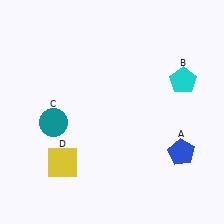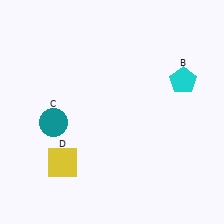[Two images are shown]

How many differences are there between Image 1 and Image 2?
There is 1 difference between the two images.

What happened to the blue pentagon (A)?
The blue pentagon (A) was removed in Image 2. It was in the bottom-right area of Image 1.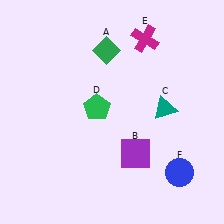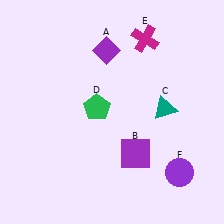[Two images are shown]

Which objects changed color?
A changed from green to purple. F changed from blue to purple.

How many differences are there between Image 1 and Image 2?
There are 2 differences between the two images.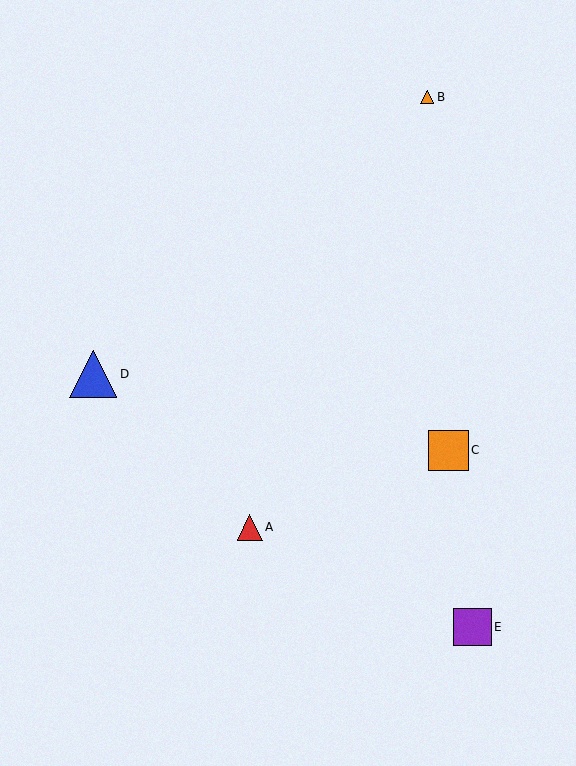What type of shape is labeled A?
Shape A is a red triangle.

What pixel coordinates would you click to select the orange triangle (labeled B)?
Click at (427, 97) to select the orange triangle B.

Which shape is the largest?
The blue triangle (labeled D) is the largest.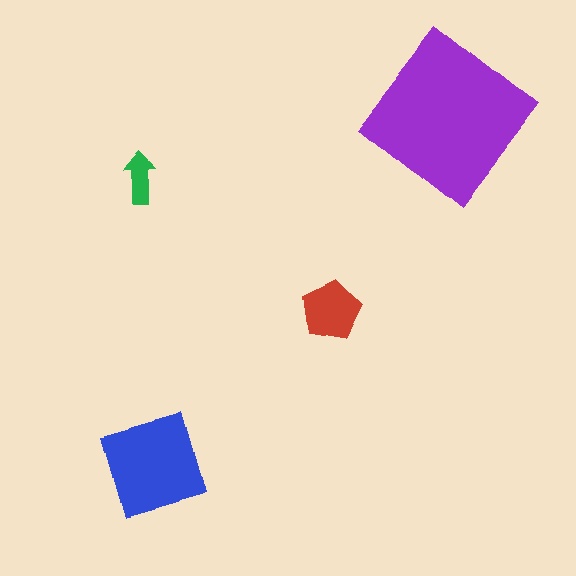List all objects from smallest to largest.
The green arrow, the red pentagon, the blue diamond, the purple diamond.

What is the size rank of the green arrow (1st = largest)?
4th.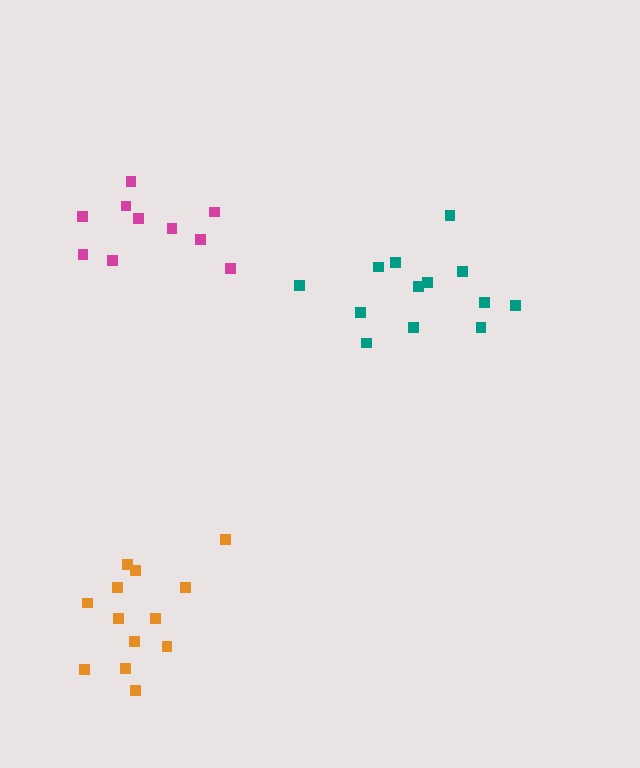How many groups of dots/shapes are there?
There are 3 groups.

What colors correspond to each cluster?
The clusters are colored: magenta, orange, teal.